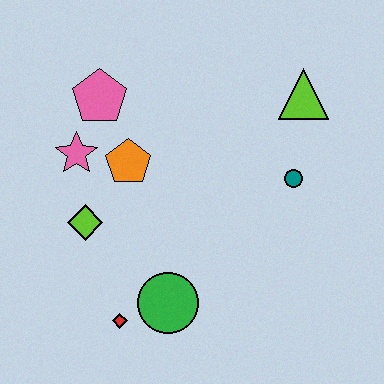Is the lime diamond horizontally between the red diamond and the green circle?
No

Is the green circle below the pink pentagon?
Yes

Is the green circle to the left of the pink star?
No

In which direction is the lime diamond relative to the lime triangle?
The lime diamond is to the left of the lime triangle.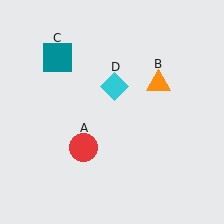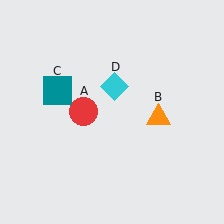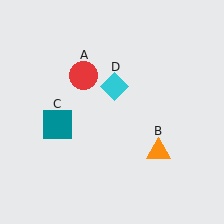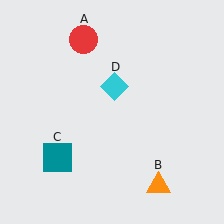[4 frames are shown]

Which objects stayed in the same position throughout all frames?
Cyan diamond (object D) remained stationary.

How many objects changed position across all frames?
3 objects changed position: red circle (object A), orange triangle (object B), teal square (object C).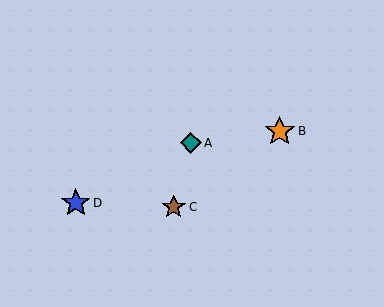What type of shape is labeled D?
Shape D is a blue star.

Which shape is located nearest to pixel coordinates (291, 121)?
The orange star (labeled B) at (280, 131) is nearest to that location.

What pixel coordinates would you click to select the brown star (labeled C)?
Click at (174, 207) to select the brown star C.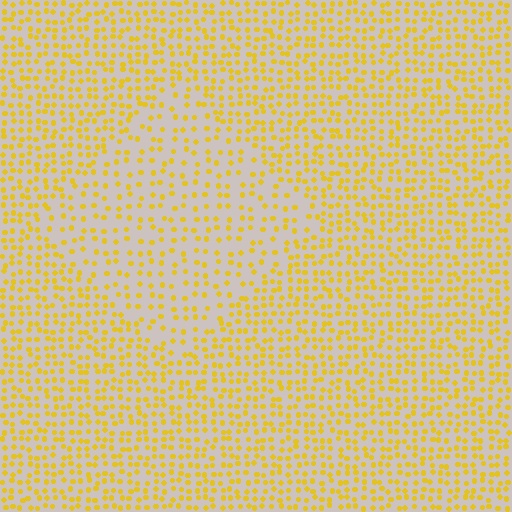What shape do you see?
I see a diamond.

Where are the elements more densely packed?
The elements are more densely packed outside the diamond boundary.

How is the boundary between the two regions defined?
The boundary is defined by a change in element density (approximately 1.8x ratio). All elements are the same color, size, and shape.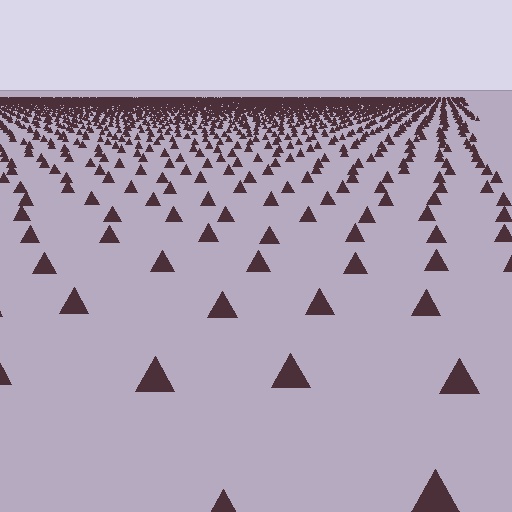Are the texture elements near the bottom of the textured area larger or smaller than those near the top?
Larger. Near the bottom, elements are closer to the viewer and appear at a bigger on-screen size.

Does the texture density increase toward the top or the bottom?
Density increases toward the top.